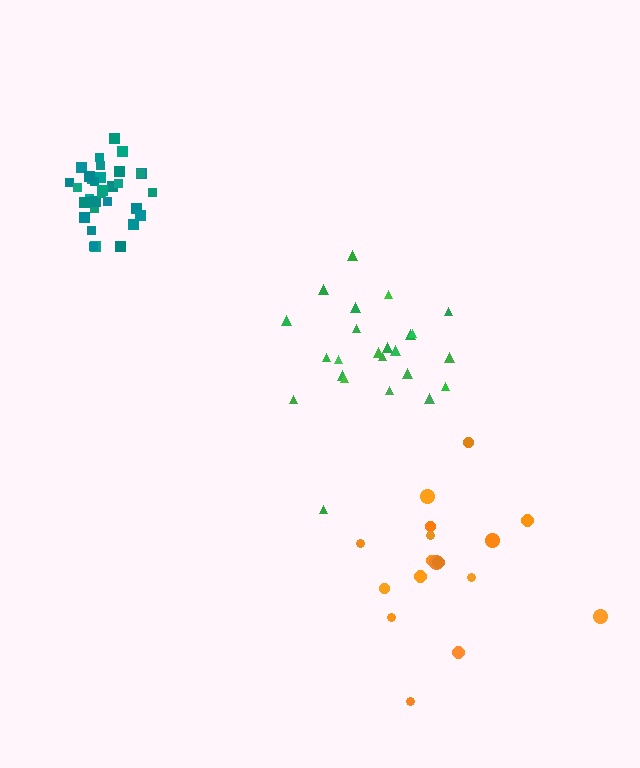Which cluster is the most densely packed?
Teal.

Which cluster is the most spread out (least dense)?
Orange.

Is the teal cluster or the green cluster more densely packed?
Teal.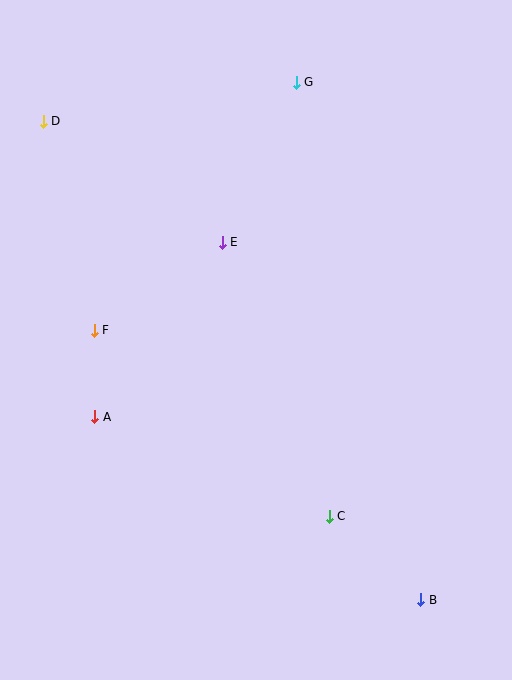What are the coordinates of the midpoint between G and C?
The midpoint between G and C is at (313, 299).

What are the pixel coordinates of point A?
Point A is at (95, 417).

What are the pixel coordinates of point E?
Point E is at (222, 242).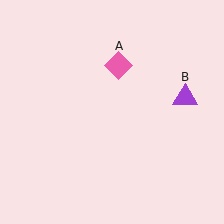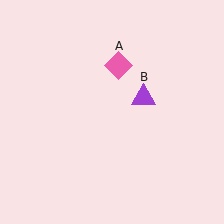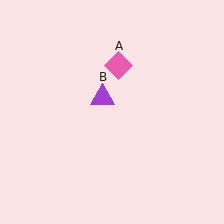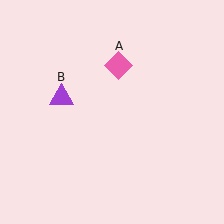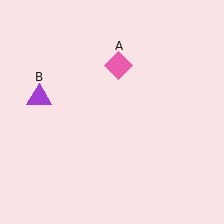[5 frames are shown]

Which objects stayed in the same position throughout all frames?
Pink diamond (object A) remained stationary.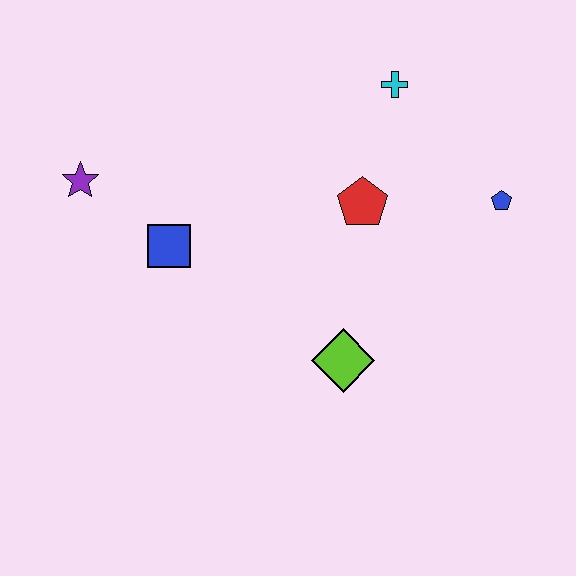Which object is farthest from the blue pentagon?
The purple star is farthest from the blue pentagon.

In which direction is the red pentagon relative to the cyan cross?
The red pentagon is below the cyan cross.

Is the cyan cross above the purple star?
Yes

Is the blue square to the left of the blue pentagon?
Yes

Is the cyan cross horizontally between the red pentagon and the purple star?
No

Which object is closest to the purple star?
The blue square is closest to the purple star.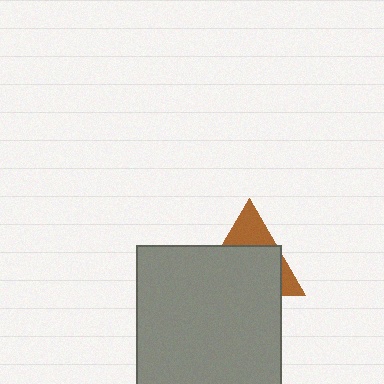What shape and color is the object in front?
The object in front is a gray rectangle.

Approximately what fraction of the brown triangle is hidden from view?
Roughly 67% of the brown triangle is hidden behind the gray rectangle.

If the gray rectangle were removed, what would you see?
You would see the complete brown triangle.